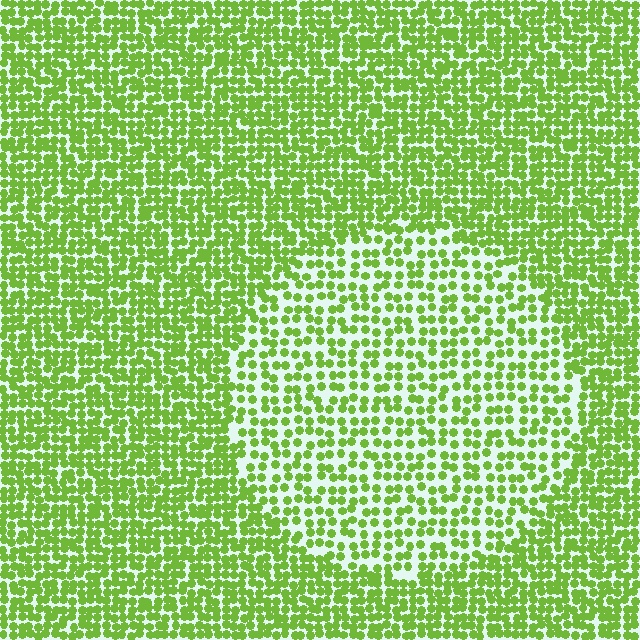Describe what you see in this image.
The image contains small lime elements arranged at two different densities. A circle-shaped region is visible where the elements are less densely packed than the surrounding area.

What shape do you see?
I see a circle.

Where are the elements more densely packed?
The elements are more densely packed outside the circle boundary.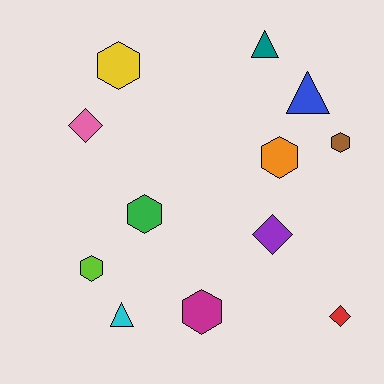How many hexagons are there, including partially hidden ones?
There are 6 hexagons.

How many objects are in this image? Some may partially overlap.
There are 12 objects.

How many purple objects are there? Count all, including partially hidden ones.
There is 1 purple object.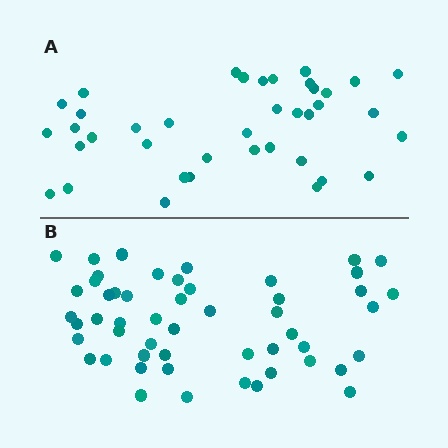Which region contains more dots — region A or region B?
Region B (the bottom region) has more dots.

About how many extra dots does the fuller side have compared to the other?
Region B has approximately 15 more dots than region A.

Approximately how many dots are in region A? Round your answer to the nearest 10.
About 40 dots. (The exact count is 39, which rounds to 40.)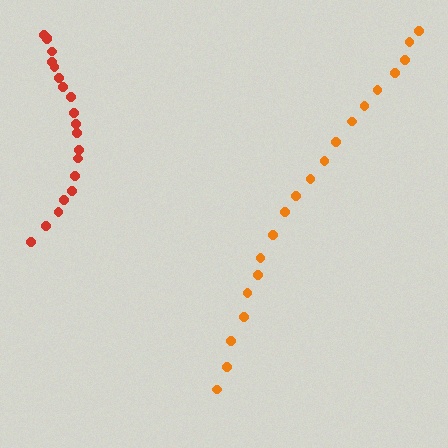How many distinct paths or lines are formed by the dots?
There are 2 distinct paths.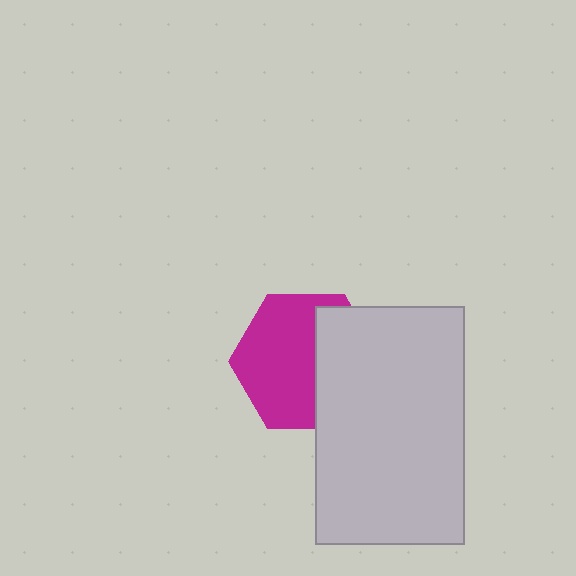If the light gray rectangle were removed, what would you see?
You would see the complete magenta hexagon.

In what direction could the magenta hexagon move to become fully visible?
The magenta hexagon could move left. That would shift it out from behind the light gray rectangle entirely.